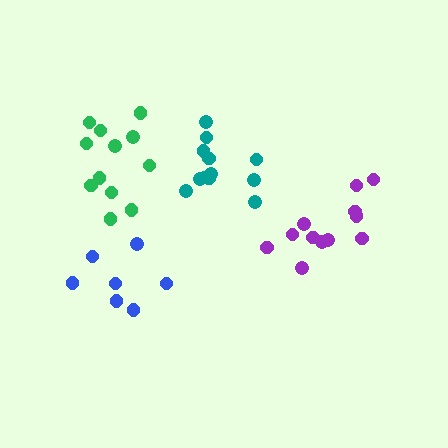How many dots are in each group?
Group 1: 7 dots, Group 2: 12 dots, Group 3: 12 dots, Group 4: 12 dots (43 total).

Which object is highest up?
The teal cluster is topmost.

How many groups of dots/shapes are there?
There are 4 groups.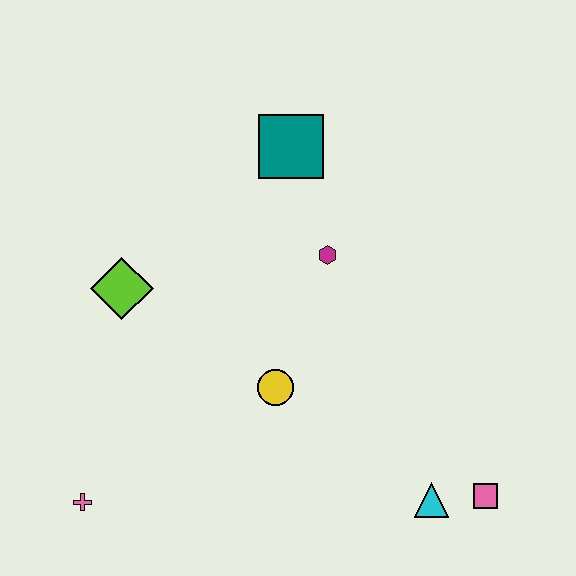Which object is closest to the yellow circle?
The magenta hexagon is closest to the yellow circle.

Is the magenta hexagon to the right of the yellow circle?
Yes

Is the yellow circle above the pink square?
Yes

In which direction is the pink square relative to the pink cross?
The pink square is to the right of the pink cross.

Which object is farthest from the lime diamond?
The pink square is farthest from the lime diamond.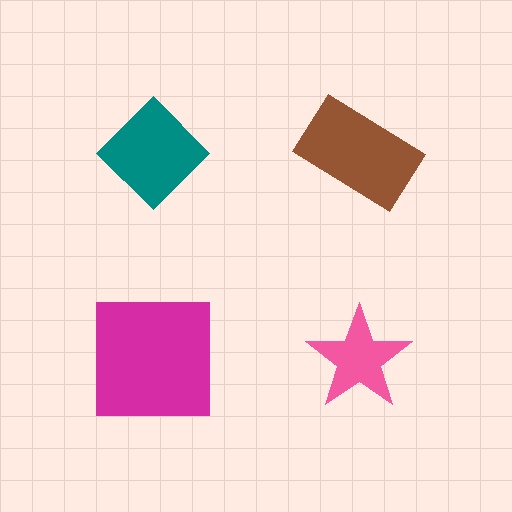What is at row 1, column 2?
A brown rectangle.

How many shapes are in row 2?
2 shapes.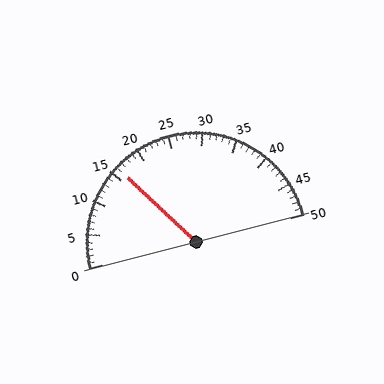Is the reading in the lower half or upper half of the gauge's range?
The reading is in the lower half of the range (0 to 50).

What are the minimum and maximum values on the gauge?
The gauge ranges from 0 to 50.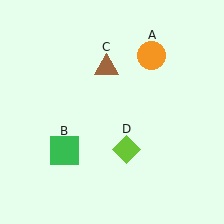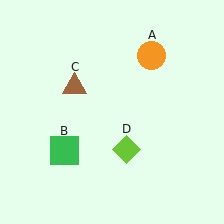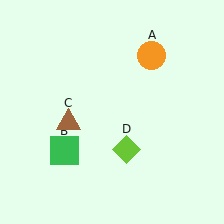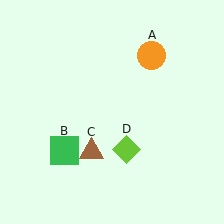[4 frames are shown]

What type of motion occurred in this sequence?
The brown triangle (object C) rotated counterclockwise around the center of the scene.